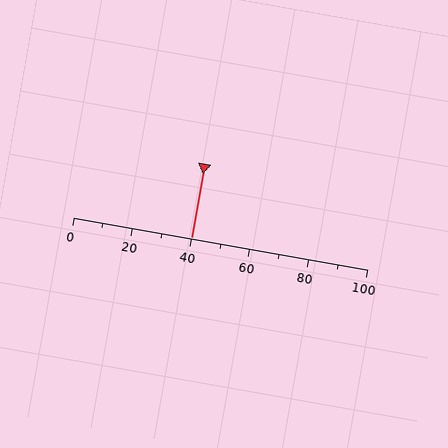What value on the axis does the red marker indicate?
The marker indicates approximately 40.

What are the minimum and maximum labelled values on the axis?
The axis runs from 0 to 100.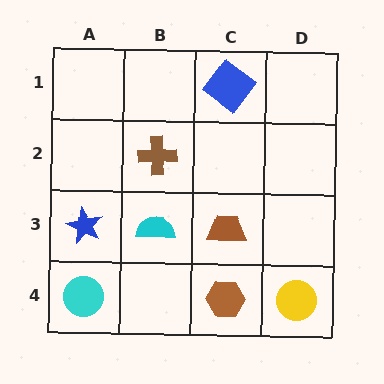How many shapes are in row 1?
1 shape.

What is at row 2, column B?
A brown cross.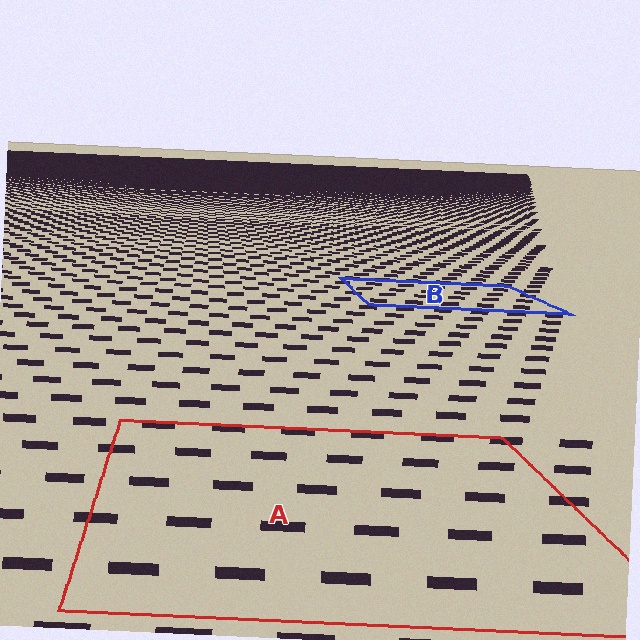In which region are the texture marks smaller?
The texture marks are smaller in region B, because it is farther away.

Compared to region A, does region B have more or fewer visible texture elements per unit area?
Region B has more texture elements per unit area — they are packed more densely because it is farther away.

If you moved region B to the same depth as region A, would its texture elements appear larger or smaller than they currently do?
They would appear larger. At a closer depth, the same texture elements are projected at a bigger on-screen size.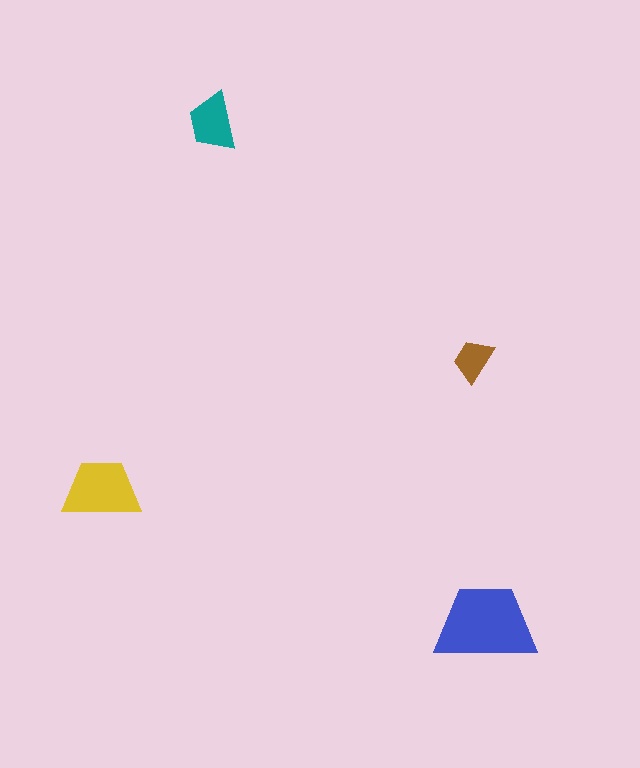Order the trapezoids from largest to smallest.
the blue one, the yellow one, the teal one, the brown one.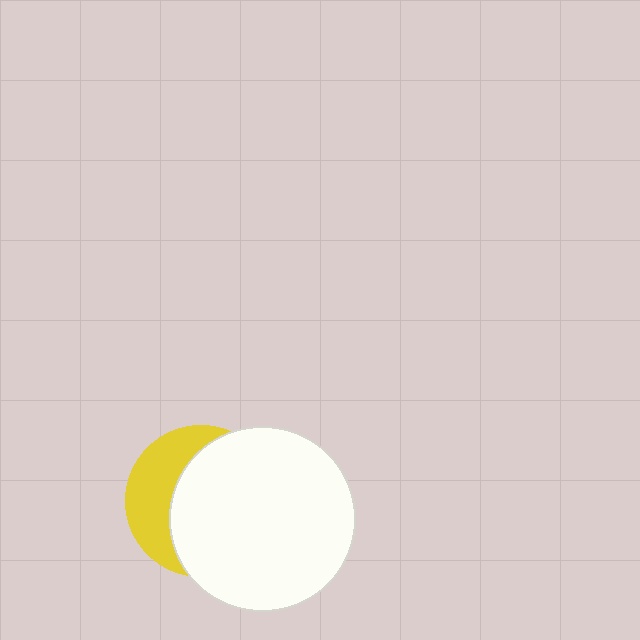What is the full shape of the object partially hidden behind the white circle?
The partially hidden object is a yellow circle.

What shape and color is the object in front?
The object in front is a white circle.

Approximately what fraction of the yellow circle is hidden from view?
Roughly 65% of the yellow circle is hidden behind the white circle.